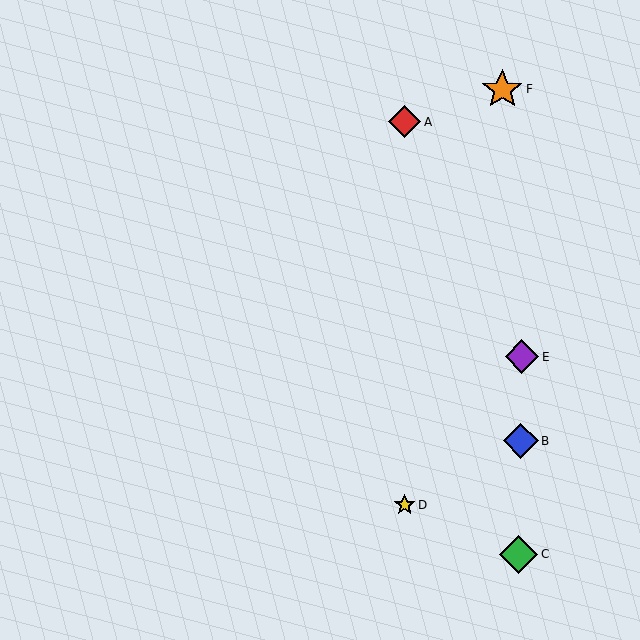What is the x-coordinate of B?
Object B is at x≈521.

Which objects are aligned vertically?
Objects A, D are aligned vertically.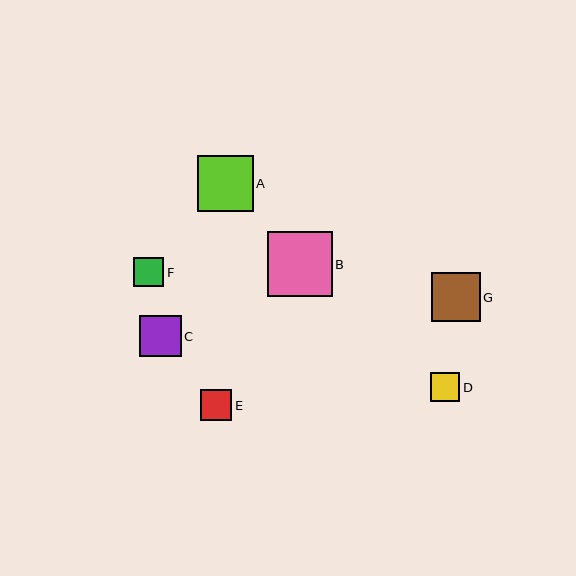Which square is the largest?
Square B is the largest with a size of approximately 65 pixels.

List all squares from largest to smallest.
From largest to smallest: B, A, G, C, E, F, D.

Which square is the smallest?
Square D is the smallest with a size of approximately 29 pixels.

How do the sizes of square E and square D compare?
Square E and square D are approximately the same size.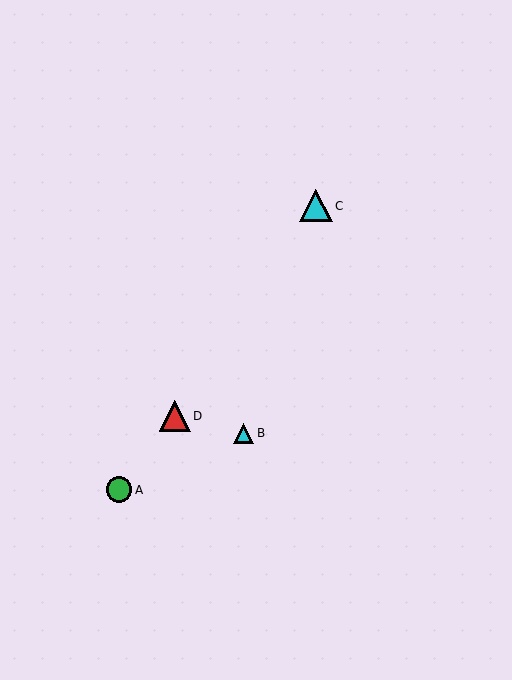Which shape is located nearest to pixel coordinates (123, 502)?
The green circle (labeled A) at (119, 490) is nearest to that location.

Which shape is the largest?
The cyan triangle (labeled C) is the largest.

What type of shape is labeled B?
Shape B is a cyan triangle.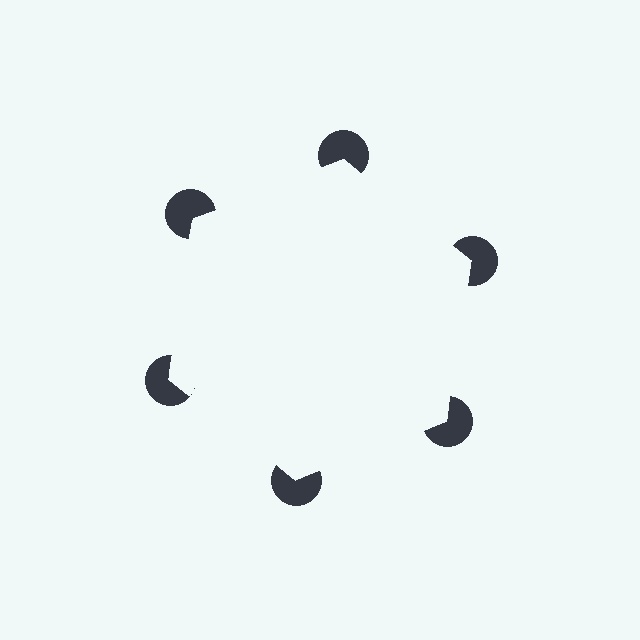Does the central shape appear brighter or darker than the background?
It typically appears slightly brighter than the background, even though no actual brightness change is drawn.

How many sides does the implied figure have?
6 sides.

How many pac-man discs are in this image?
There are 6 — one at each vertex of the illusory hexagon.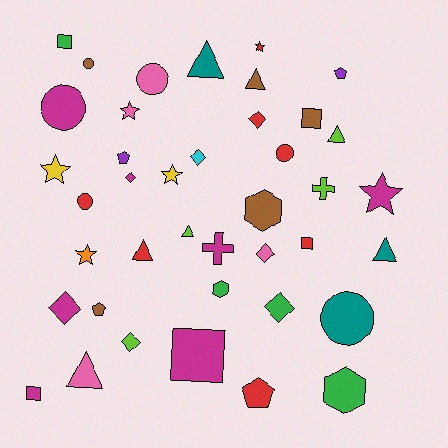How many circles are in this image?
There are 6 circles.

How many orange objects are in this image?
There is 1 orange object.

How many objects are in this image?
There are 40 objects.